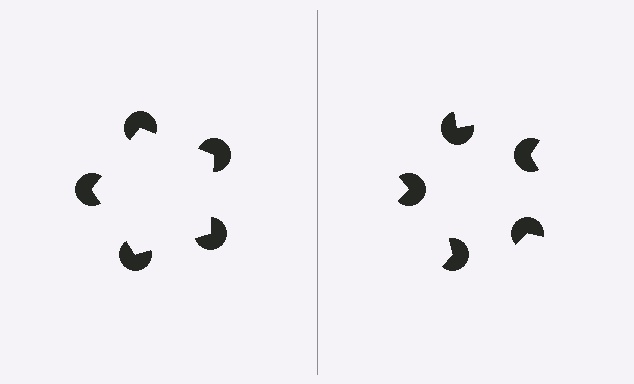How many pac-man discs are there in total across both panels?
10 — 5 on each side.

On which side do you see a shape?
An illusory pentagon appears on the left side. On the right side the wedge cuts are rotated, so no coherent shape forms.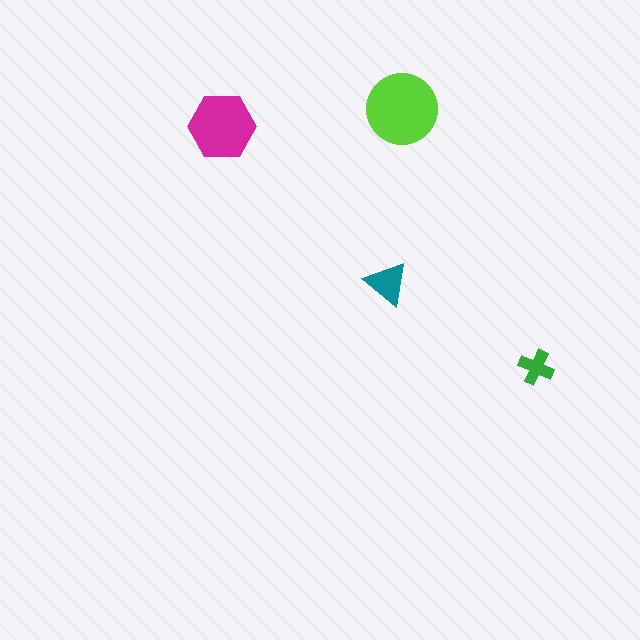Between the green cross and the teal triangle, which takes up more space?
The teal triangle.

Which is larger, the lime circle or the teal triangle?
The lime circle.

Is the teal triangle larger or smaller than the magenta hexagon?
Smaller.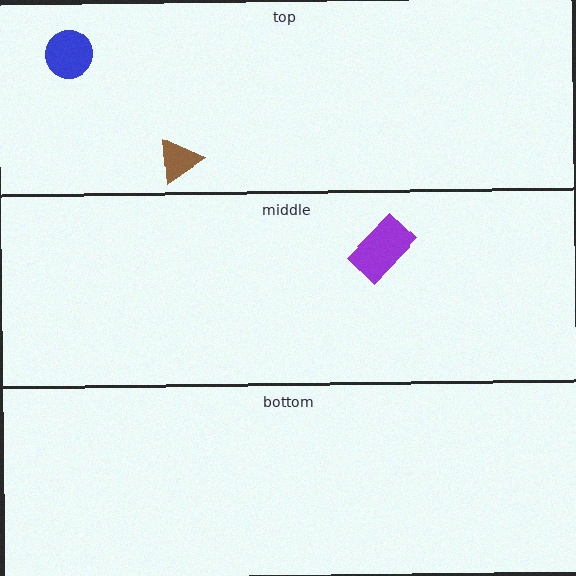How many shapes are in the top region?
2.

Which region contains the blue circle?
The top region.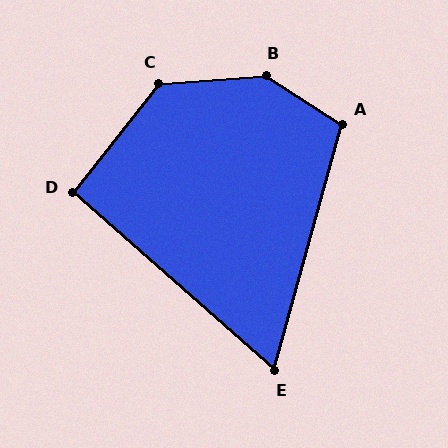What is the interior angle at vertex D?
Approximately 93 degrees (approximately right).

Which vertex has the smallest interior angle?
E, at approximately 64 degrees.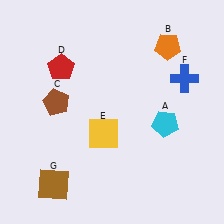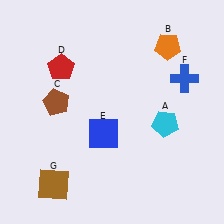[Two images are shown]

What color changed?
The square (E) changed from yellow in Image 1 to blue in Image 2.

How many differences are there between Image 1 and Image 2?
There is 1 difference between the two images.